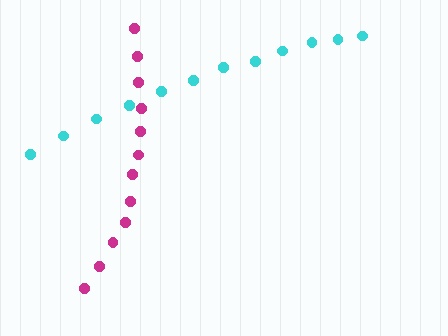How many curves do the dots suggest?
There are 2 distinct paths.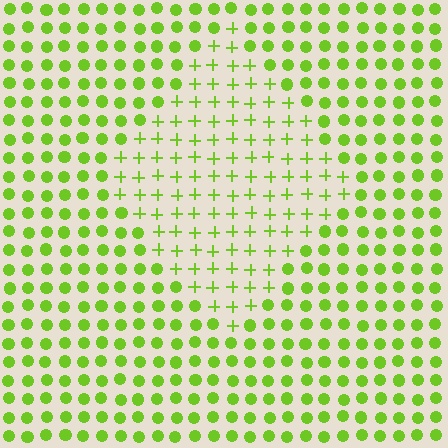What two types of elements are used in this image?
The image uses plus signs inside the diamond region and circles outside it.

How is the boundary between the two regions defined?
The boundary is defined by a change in element shape: plus signs inside vs. circles outside. All elements share the same color and spacing.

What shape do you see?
I see a diamond.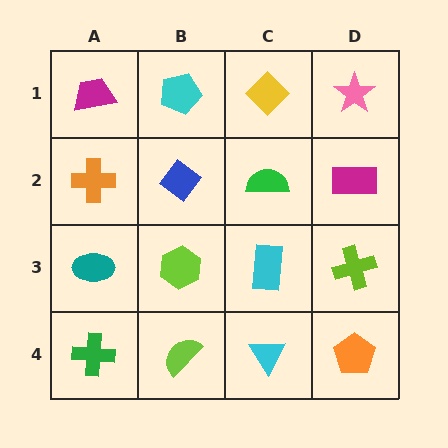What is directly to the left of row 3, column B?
A teal ellipse.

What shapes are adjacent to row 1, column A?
An orange cross (row 2, column A), a cyan pentagon (row 1, column B).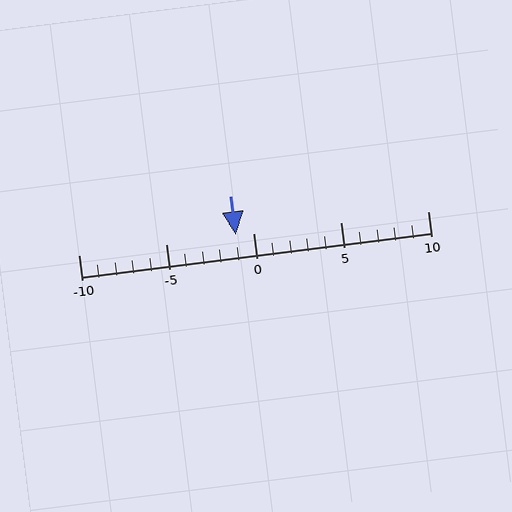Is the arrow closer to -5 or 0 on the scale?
The arrow is closer to 0.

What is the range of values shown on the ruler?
The ruler shows values from -10 to 10.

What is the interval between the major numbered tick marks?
The major tick marks are spaced 5 units apart.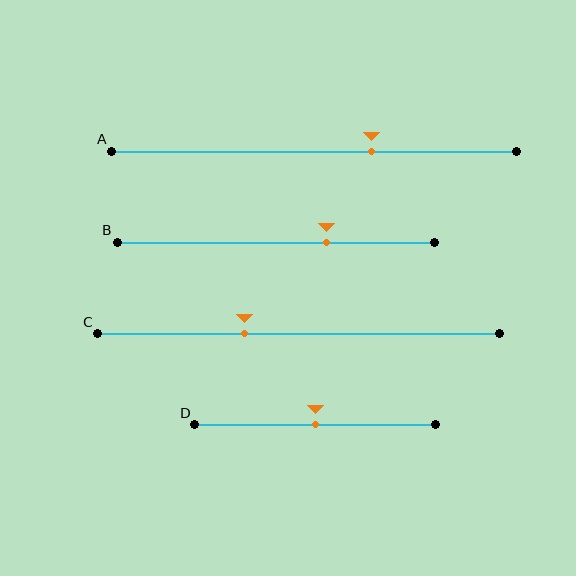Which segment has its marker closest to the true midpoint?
Segment D has its marker closest to the true midpoint.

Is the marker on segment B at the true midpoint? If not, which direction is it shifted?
No, the marker on segment B is shifted to the right by about 16% of the segment length.